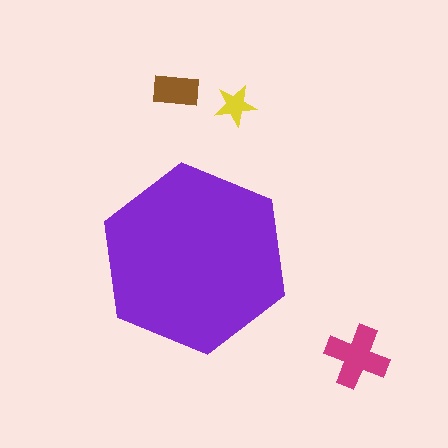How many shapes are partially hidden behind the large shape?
0 shapes are partially hidden.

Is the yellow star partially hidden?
No, the yellow star is fully visible.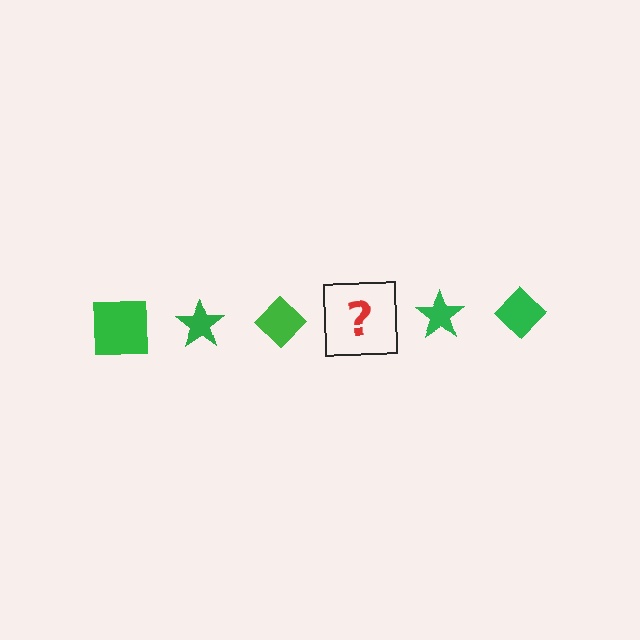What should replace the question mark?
The question mark should be replaced with a green square.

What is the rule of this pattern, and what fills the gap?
The rule is that the pattern cycles through square, star, diamond shapes in green. The gap should be filled with a green square.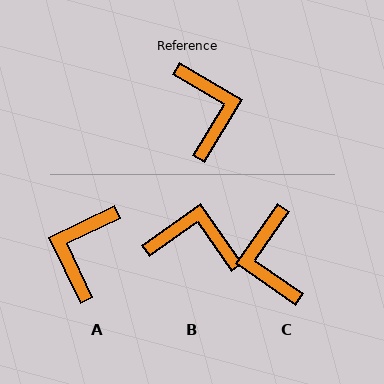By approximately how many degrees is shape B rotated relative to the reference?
Approximately 66 degrees counter-clockwise.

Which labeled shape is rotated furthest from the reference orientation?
C, about 176 degrees away.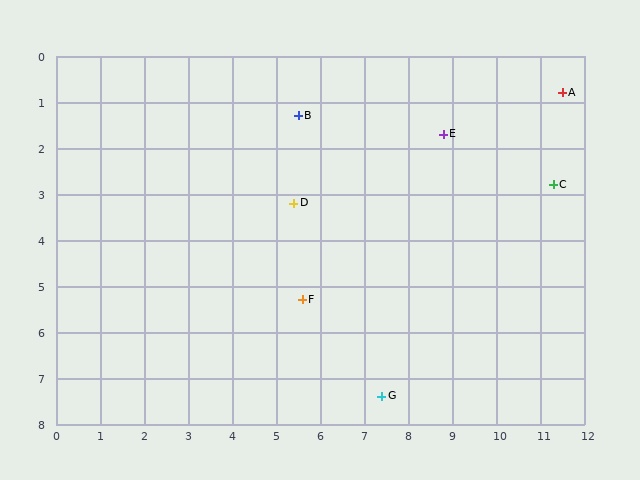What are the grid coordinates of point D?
Point D is at approximately (5.4, 3.2).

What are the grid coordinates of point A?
Point A is at approximately (11.5, 0.8).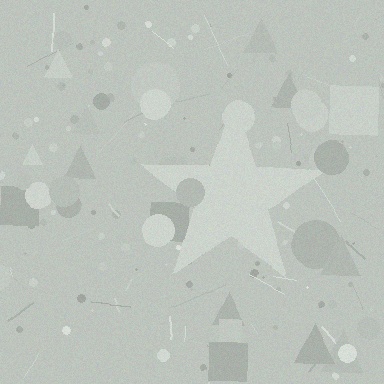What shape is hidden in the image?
A star is hidden in the image.